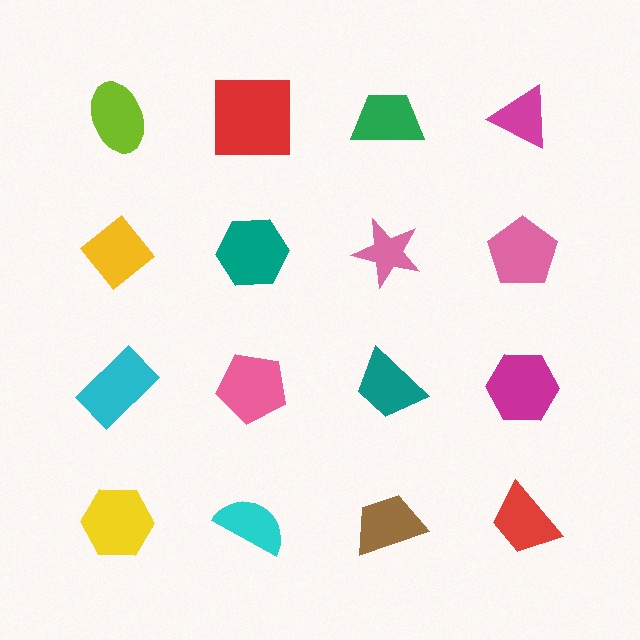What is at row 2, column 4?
A pink pentagon.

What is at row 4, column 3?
A brown trapezoid.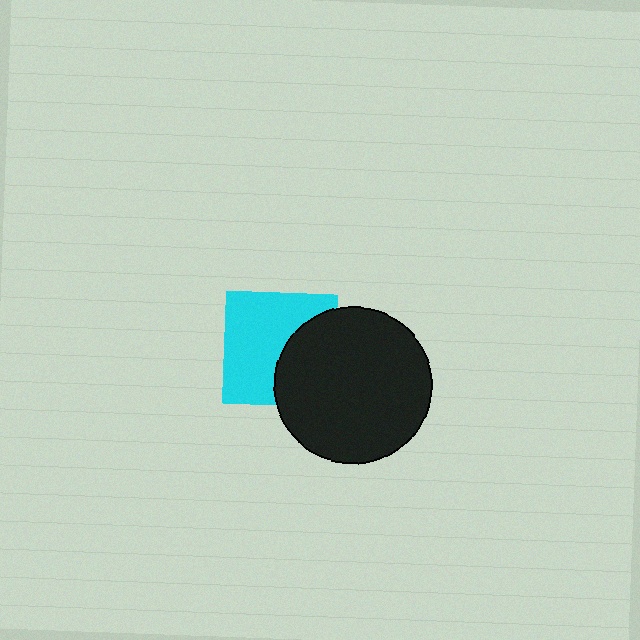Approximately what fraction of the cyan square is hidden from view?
Roughly 39% of the cyan square is hidden behind the black circle.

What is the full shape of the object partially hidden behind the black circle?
The partially hidden object is a cyan square.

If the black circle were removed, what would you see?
You would see the complete cyan square.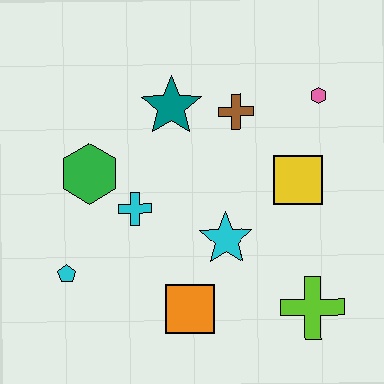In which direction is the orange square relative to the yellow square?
The orange square is below the yellow square.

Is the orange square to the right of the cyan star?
No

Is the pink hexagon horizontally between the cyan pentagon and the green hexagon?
No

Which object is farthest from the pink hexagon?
The cyan pentagon is farthest from the pink hexagon.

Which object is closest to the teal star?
The brown cross is closest to the teal star.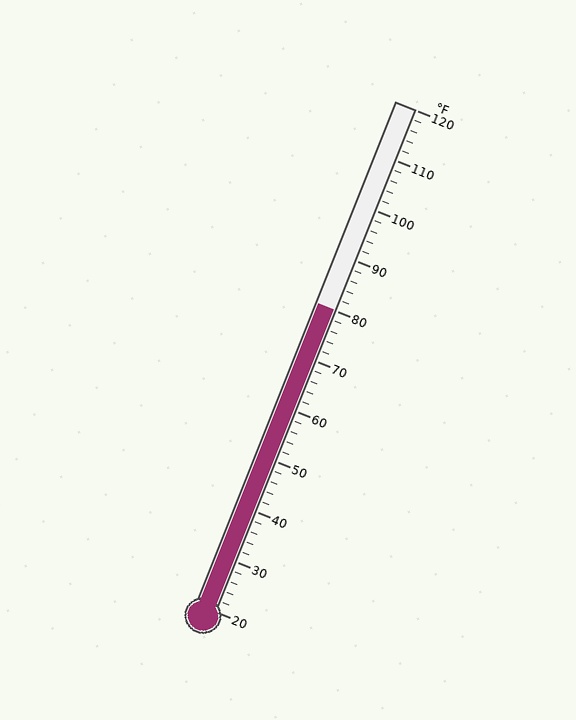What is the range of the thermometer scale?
The thermometer scale ranges from 20°F to 120°F.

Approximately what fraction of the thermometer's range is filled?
The thermometer is filled to approximately 60% of its range.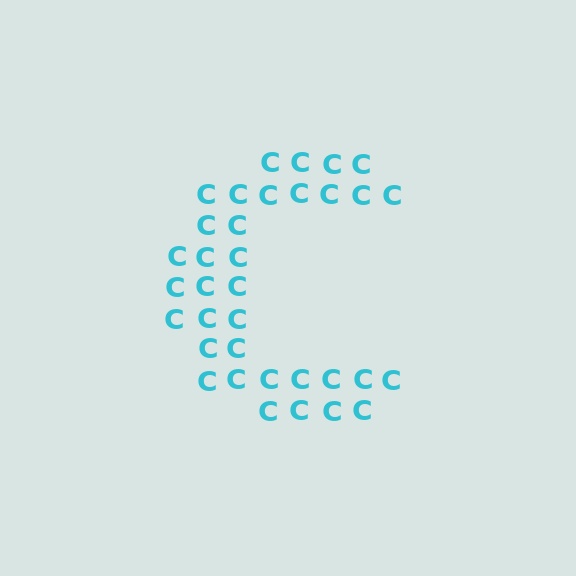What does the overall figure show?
The overall figure shows the letter C.